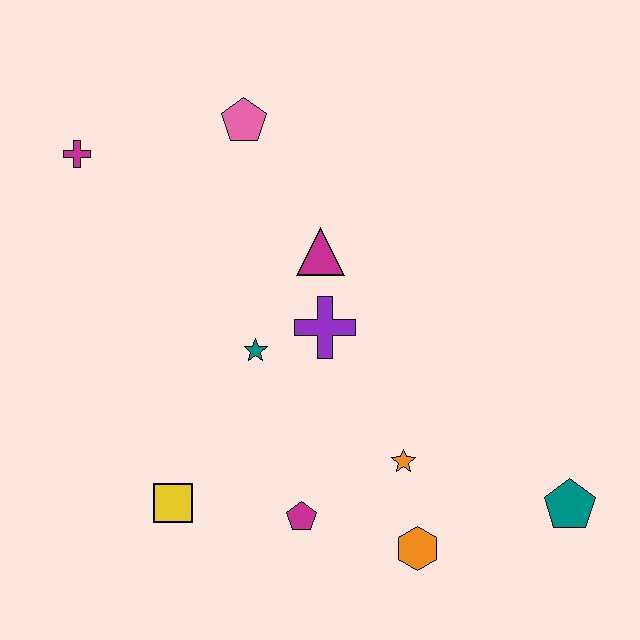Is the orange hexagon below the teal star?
Yes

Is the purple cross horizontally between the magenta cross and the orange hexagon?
Yes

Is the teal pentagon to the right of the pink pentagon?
Yes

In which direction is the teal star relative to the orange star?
The teal star is to the left of the orange star.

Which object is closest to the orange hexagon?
The orange star is closest to the orange hexagon.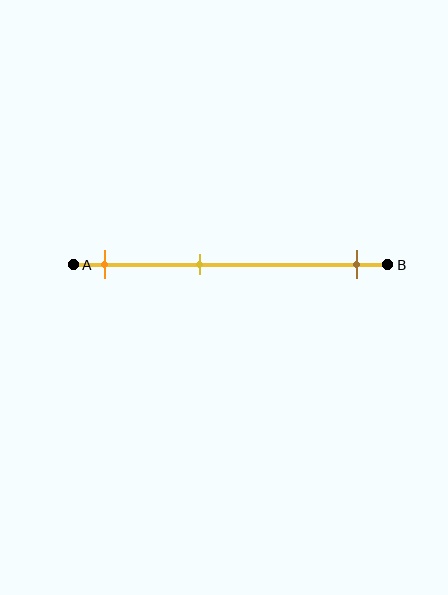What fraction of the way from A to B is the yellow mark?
The yellow mark is approximately 40% (0.4) of the way from A to B.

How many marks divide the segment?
There are 3 marks dividing the segment.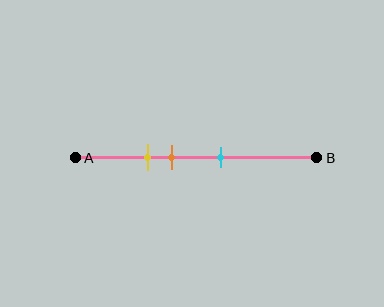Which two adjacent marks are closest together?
The yellow and orange marks are the closest adjacent pair.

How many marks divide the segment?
There are 3 marks dividing the segment.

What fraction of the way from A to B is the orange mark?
The orange mark is approximately 40% (0.4) of the way from A to B.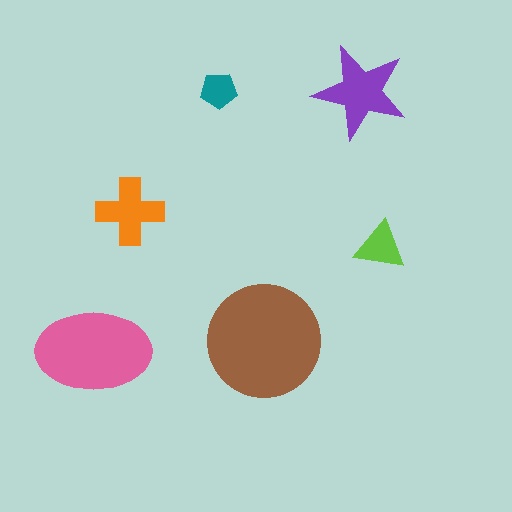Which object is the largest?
The brown circle.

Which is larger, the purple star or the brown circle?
The brown circle.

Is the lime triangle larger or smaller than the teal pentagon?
Larger.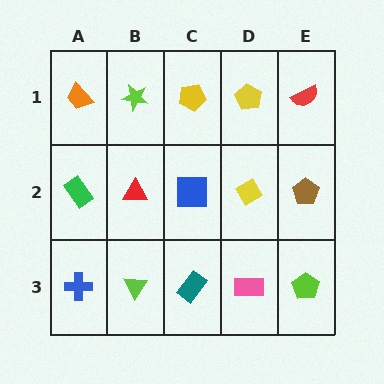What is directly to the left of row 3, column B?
A blue cross.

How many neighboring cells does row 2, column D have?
4.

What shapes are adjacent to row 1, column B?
A red triangle (row 2, column B), an orange trapezoid (row 1, column A), a yellow pentagon (row 1, column C).